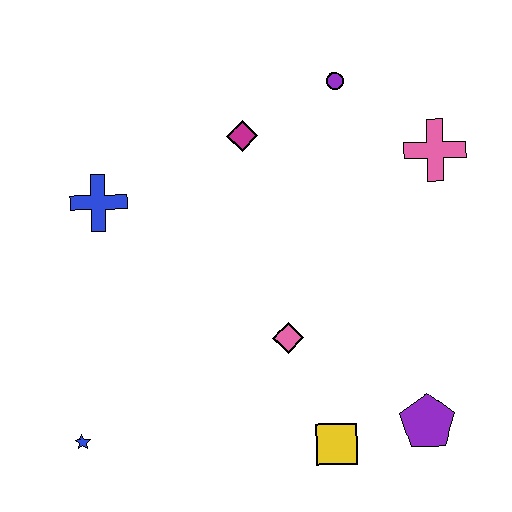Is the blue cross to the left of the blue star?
No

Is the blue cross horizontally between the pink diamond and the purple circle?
No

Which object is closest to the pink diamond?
The yellow square is closest to the pink diamond.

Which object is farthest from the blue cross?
The purple pentagon is farthest from the blue cross.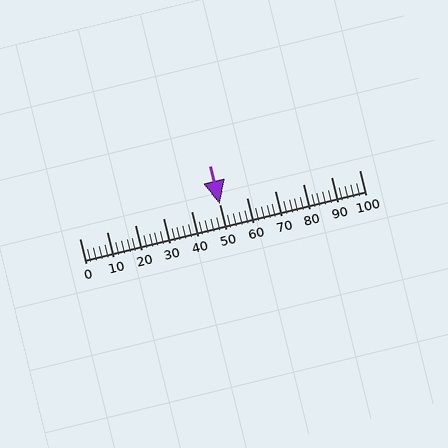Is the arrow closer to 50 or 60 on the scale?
The arrow is closer to 50.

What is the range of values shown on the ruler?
The ruler shows values from 0 to 100.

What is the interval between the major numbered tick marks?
The major tick marks are spaced 10 units apart.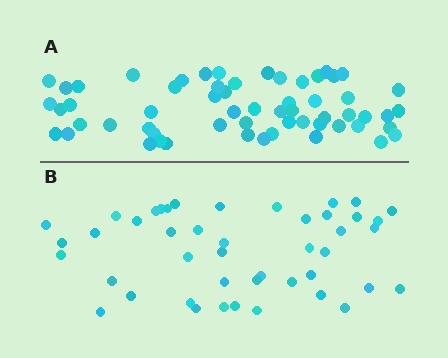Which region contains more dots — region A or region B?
Region A (the top region) has more dots.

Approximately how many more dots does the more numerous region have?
Region A has approximately 15 more dots than region B.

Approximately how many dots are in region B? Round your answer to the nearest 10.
About 40 dots. (The exact count is 45, which rounds to 40.)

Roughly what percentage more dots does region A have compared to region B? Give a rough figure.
About 30% more.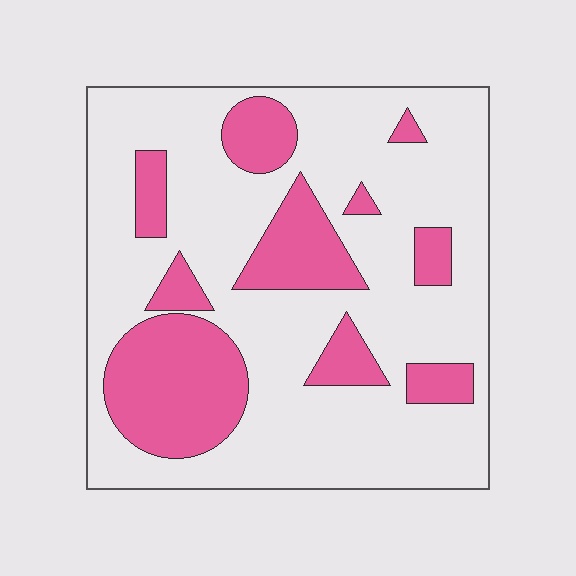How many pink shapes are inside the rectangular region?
10.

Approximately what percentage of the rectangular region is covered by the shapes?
Approximately 25%.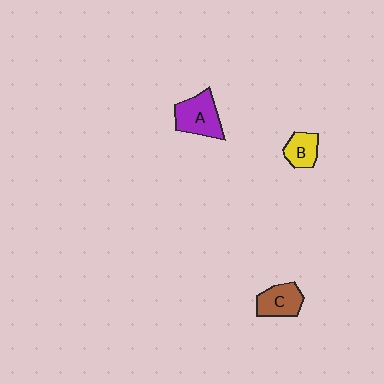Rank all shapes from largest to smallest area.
From largest to smallest: A (purple), C (brown), B (yellow).